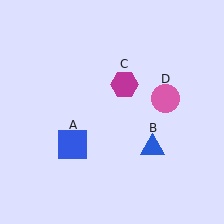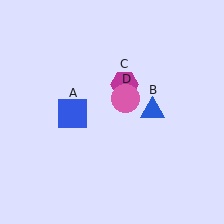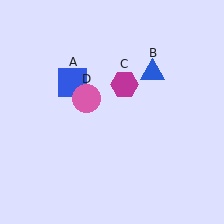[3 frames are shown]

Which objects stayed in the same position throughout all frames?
Magenta hexagon (object C) remained stationary.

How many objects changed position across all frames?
3 objects changed position: blue square (object A), blue triangle (object B), pink circle (object D).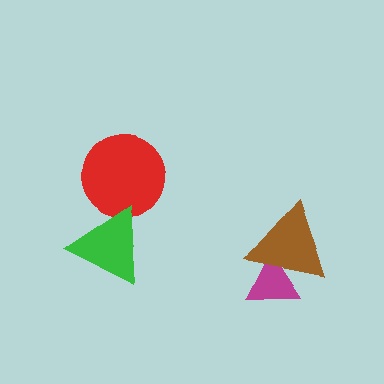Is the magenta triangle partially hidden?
Yes, it is partially covered by another shape.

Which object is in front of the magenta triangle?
The brown triangle is in front of the magenta triangle.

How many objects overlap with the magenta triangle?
1 object overlaps with the magenta triangle.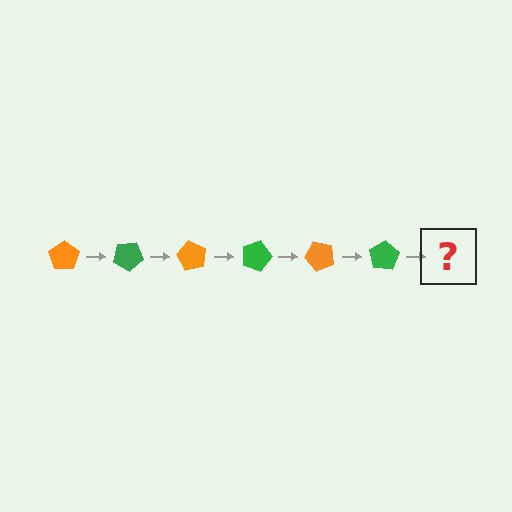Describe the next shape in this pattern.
It should be an orange pentagon, rotated 180 degrees from the start.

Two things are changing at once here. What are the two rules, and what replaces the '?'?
The two rules are that it rotates 30 degrees each step and the color cycles through orange and green. The '?' should be an orange pentagon, rotated 180 degrees from the start.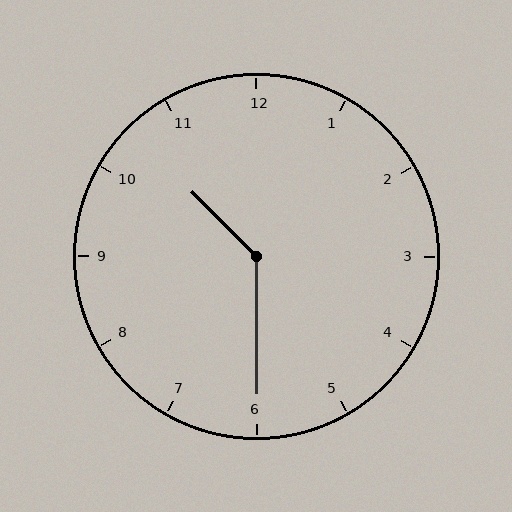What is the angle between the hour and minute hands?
Approximately 135 degrees.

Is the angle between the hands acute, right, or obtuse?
It is obtuse.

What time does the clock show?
10:30.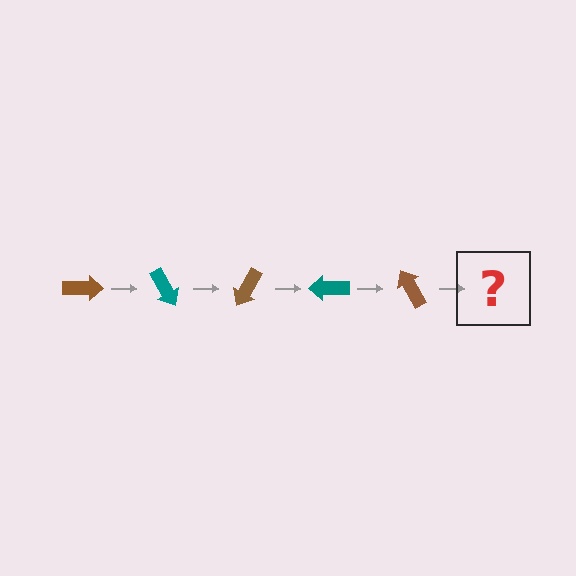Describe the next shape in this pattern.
It should be a teal arrow, rotated 300 degrees from the start.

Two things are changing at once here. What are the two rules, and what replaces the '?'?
The two rules are that it rotates 60 degrees each step and the color cycles through brown and teal. The '?' should be a teal arrow, rotated 300 degrees from the start.